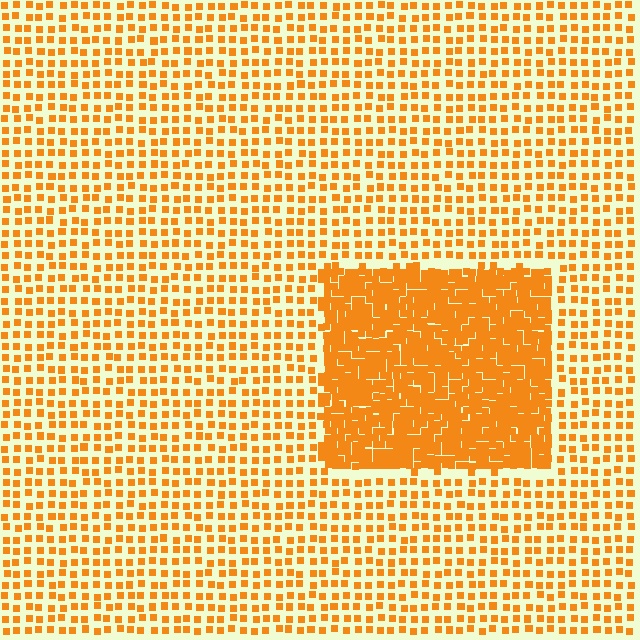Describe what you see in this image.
The image contains small orange elements arranged at two different densities. A rectangle-shaped region is visible where the elements are more densely packed than the surrounding area.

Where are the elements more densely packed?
The elements are more densely packed inside the rectangle boundary.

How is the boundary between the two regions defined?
The boundary is defined by a change in element density (approximately 2.7x ratio). All elements are the same color, size, and shape.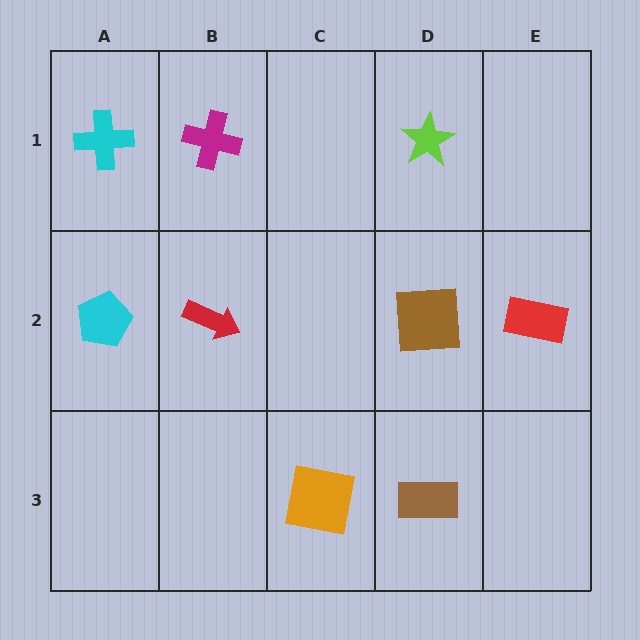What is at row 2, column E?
A red rectangle.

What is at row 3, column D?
A brown rectangle.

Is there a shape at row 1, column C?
No, that cell is empty.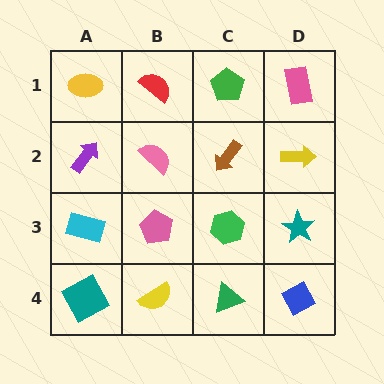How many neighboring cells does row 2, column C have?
4.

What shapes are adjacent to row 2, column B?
A red semicircle (row 1, column B), a pink pentagon (row 3, column B), a purple arrow (row 2, column A), a brown arrow (row 2, column C).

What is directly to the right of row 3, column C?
A teal star.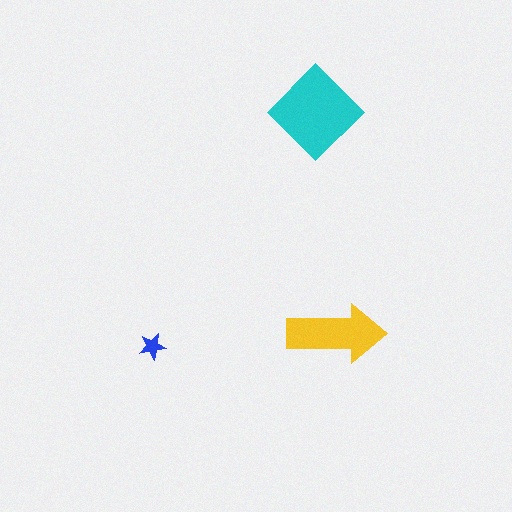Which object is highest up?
The cyan diamond is topmost.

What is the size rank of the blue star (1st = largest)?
3rd.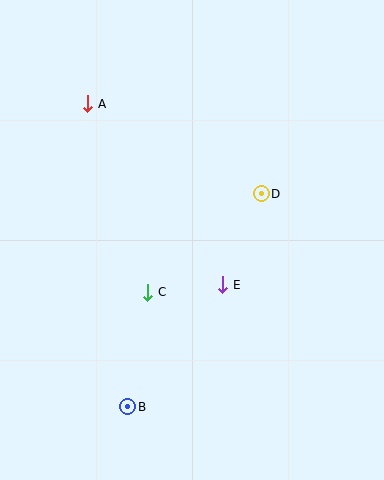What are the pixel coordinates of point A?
Point A is at (88, 104).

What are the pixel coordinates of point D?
Point D is at (261, 194).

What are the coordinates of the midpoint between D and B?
The midpoint between D and B is at (195, 300).